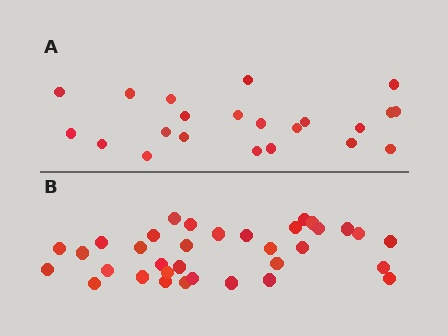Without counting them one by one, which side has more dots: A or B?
Region B (the bottom region) has more dots.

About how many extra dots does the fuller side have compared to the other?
Region B has roughly 12 or so more dots than region A.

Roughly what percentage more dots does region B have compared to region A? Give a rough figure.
About 55% more.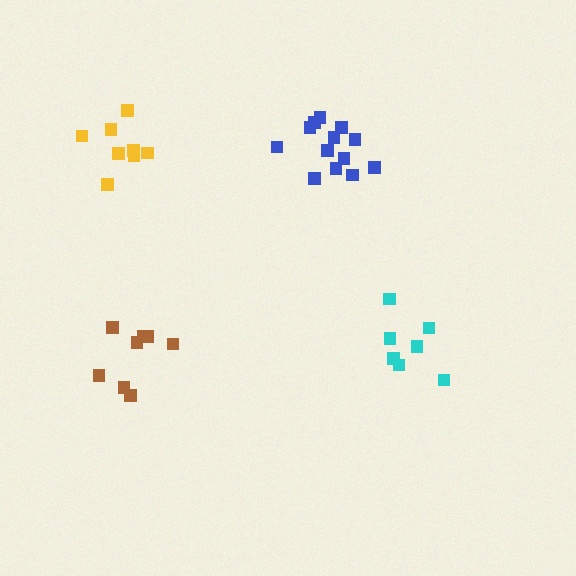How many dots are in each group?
Group 1: 8 dots, Group 2: 7 dots, Group 3: 13 dots, Group 4: 8 dots (36 total).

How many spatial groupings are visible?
There are 4 spatial groupings.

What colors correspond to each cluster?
The clusters are colored: brown, cyan, blue, yellow.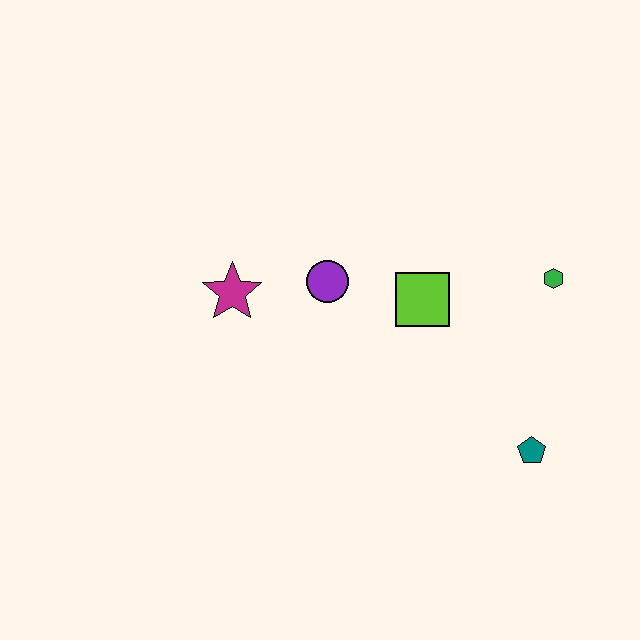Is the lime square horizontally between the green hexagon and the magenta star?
Yes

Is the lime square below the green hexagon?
Yes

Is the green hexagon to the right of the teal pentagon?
Yes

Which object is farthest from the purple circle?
The teal pentagon is farthest from the purple circle.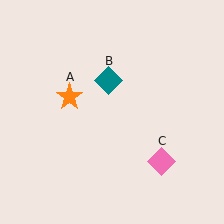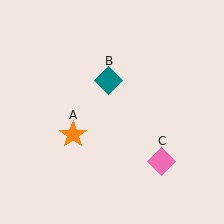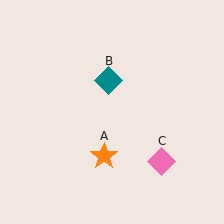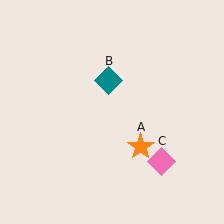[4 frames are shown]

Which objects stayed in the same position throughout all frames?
Teal diamond (object B) and pink diamond (object C) remained stationary.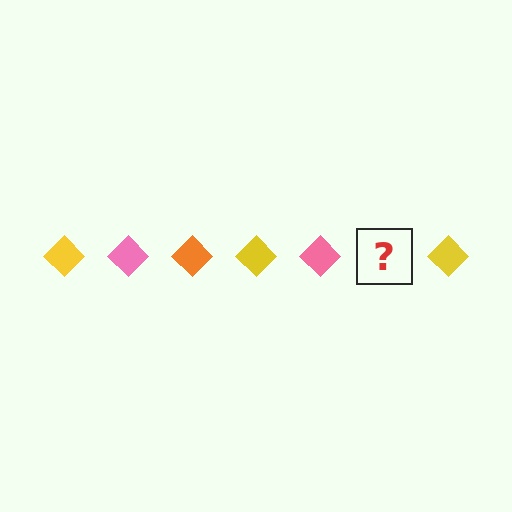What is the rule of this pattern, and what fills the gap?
The rule is that the pattern cycles through yellow, pink, orange diamonds. The gap should be filled with an orange diamond.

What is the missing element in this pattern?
The missing element is an orange diamond.